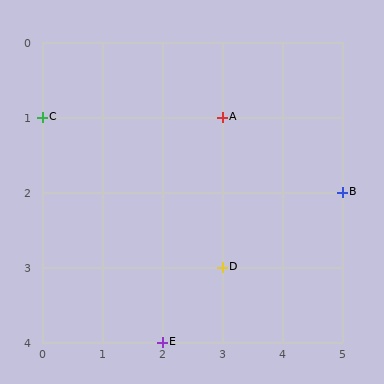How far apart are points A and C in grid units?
Points A and C are 3 columns apart.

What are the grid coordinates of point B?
Point B is at grid coordinates (5, 2).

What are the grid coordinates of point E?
Point E is at grid coordinates (2, 4).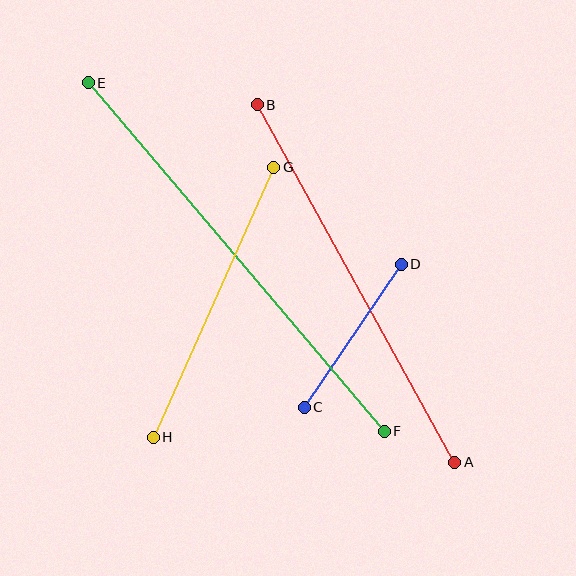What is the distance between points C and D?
The distance is approximately 173 pixels.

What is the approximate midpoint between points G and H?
The midpoint is at approximately (214, 302) pixels.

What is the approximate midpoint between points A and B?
The midpoint is at approximately (356, 283) pixels.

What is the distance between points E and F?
The distance is approximately 457 pixels.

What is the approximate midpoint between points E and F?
The midpoint is at approximately (236, 257) pixels.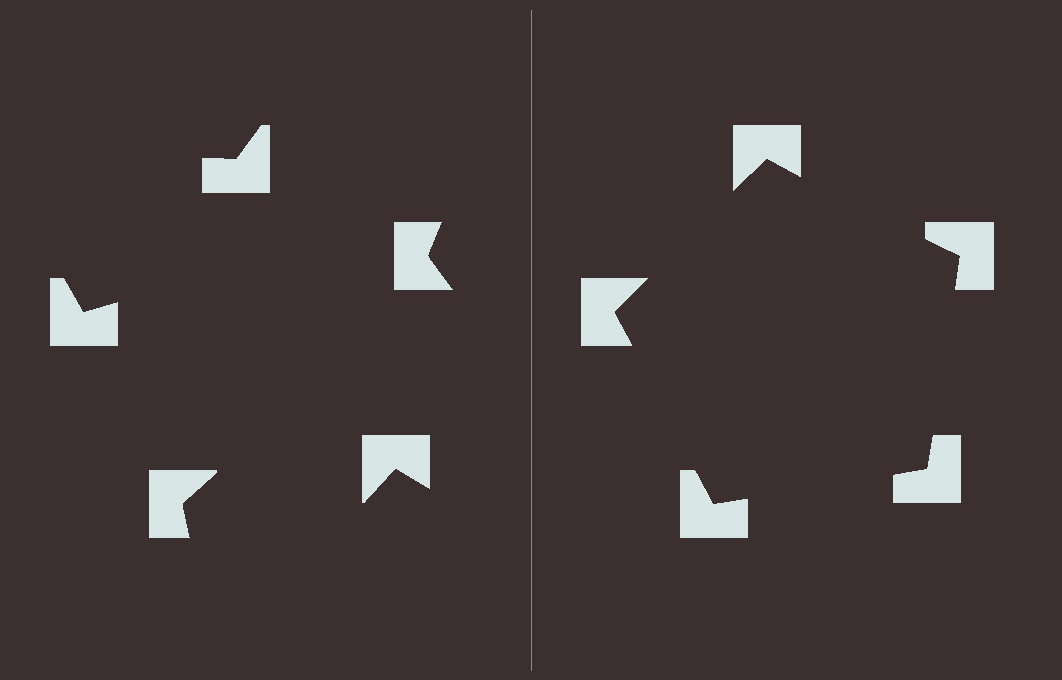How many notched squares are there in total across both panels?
10 — 5 on each side.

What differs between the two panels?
The notched squares are positioned identically on both sides; only the wedge orientations differ. On the right they align to a pentagon; on the left they are misaligned.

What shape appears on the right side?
An illusory pentagon.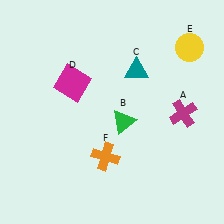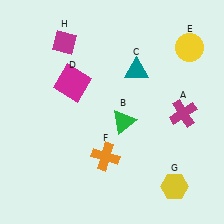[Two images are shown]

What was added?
A yellow hexagon (G), a magenta diamond (H) were added in Image 2.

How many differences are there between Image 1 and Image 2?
There are 2 differences between the two images.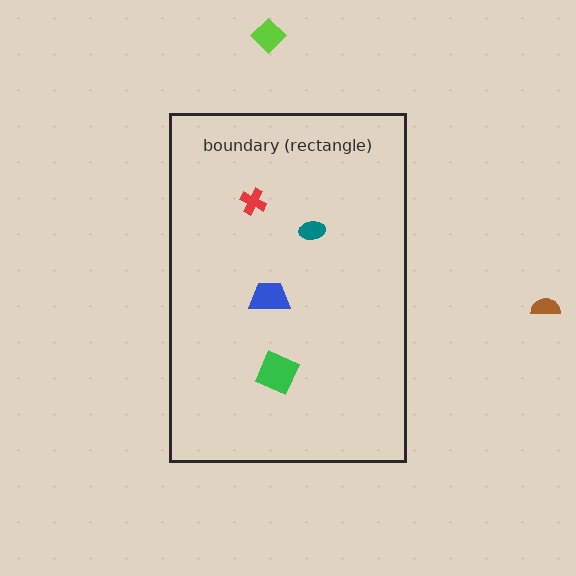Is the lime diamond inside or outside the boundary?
Outside.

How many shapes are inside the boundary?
4 inside, 2 outside.